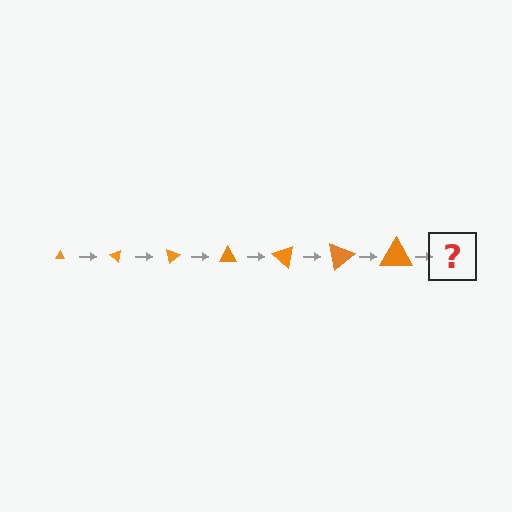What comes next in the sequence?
The next element should be a triangle, larger than the previous one and rotated 280 degrees from the start.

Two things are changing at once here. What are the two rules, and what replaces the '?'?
The two rules are that the triangle grows larger each step and it rotates 40 degrees each step. The '?' should be a triangle, larger than the previous one and rotated 280 degrees from the start.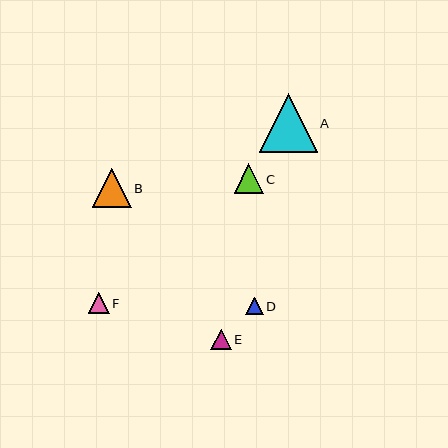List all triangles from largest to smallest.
From largest to smallest: A, B, C, F, E, D.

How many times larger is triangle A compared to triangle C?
Triangle A is approximately 2.0 times the size of triangle C.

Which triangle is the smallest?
Triangle D is the smallest with a size of approximately 17 pixels.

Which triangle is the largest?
Triangle A is the largest with a size of approximately 58 pixels.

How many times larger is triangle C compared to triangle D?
Triangle C is approximately 1.7 times the size of triangle D.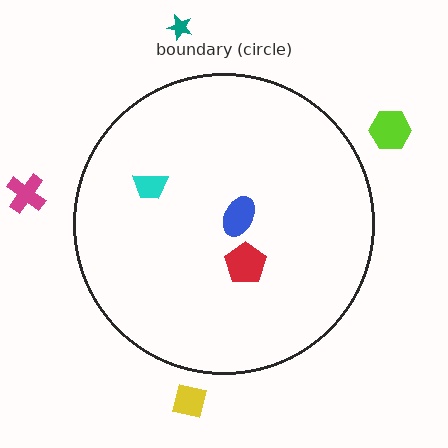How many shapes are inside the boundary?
3 inside, 4 outside.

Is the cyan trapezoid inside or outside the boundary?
Inside.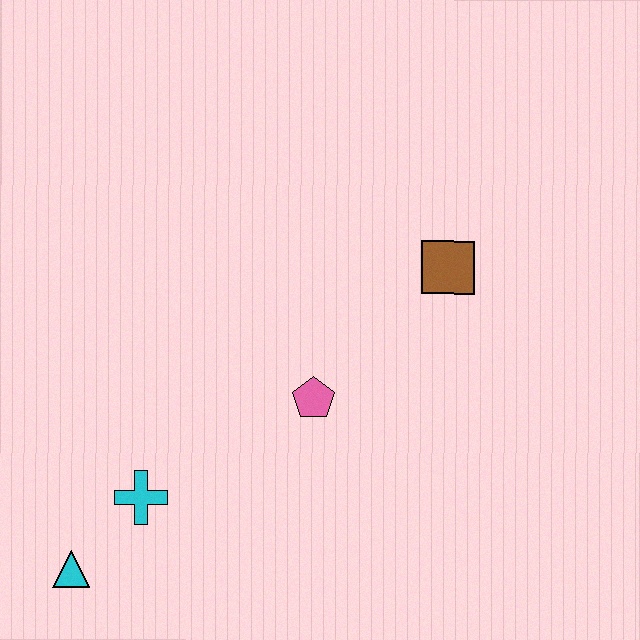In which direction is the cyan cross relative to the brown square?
The cyan cross is to the left of the brown square.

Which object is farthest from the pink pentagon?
The cyan triangle is farthest from the pink pentagon.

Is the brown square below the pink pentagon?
No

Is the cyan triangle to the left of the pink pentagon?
Yes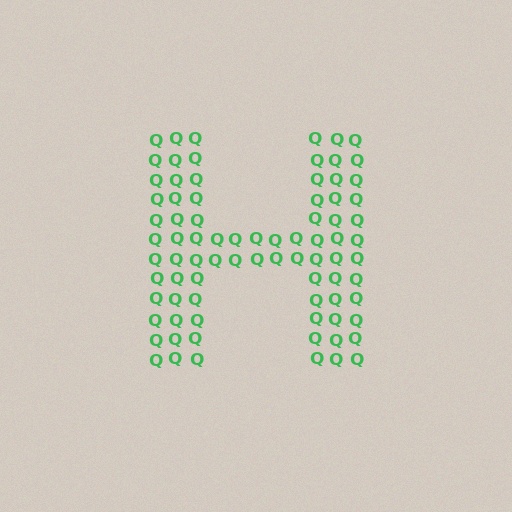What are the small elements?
The small elements are letter Q's.